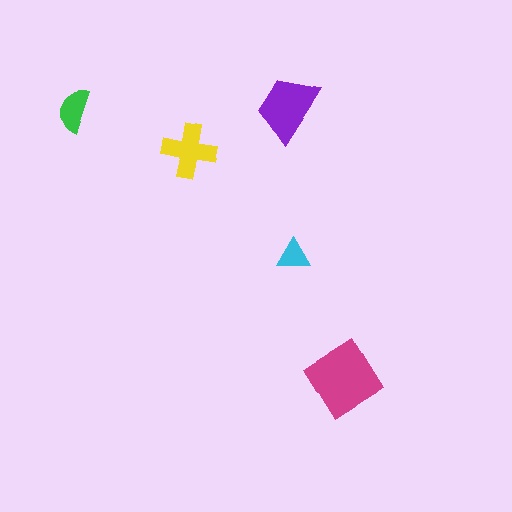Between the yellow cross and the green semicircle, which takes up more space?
The yellow cross.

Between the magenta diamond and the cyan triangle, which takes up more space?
The magenta diamond.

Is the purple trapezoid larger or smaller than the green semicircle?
Larger.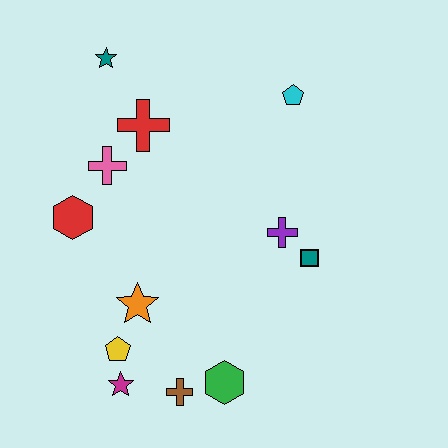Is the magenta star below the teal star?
Yes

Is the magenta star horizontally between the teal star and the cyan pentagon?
Yes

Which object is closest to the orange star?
The yellow pentagon is closest to the orange star.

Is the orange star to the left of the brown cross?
Yes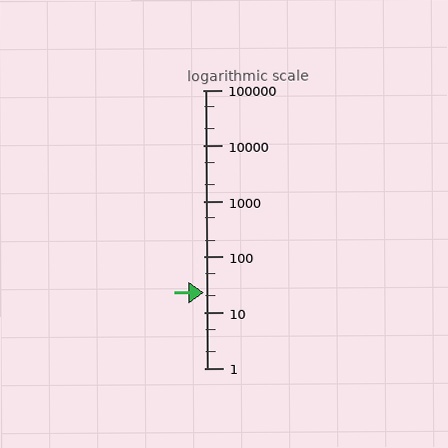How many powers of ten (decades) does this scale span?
The scale spans 5 decades, from 1 to 100000.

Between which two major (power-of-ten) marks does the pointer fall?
The pointer is between 10 and 100.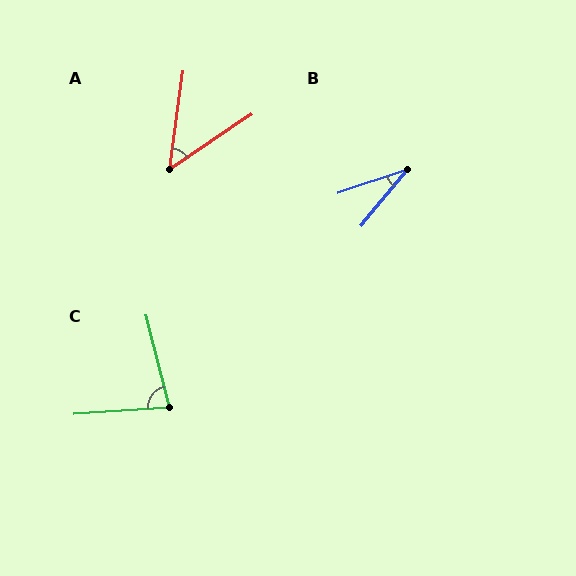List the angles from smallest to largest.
B (32°), A (48°), C (79°).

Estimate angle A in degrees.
Approximately 48 degrees.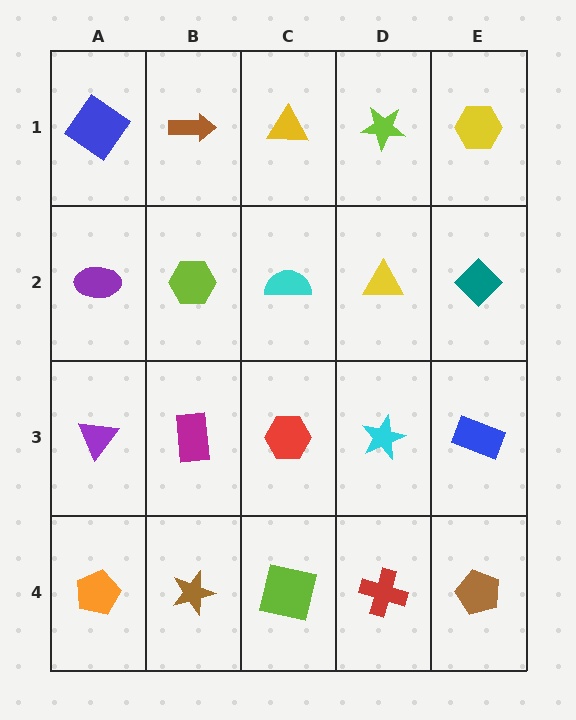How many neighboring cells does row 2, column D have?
4.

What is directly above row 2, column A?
A blue diamond.